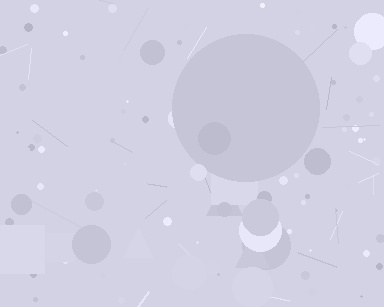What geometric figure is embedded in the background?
A circle is embedded in the background.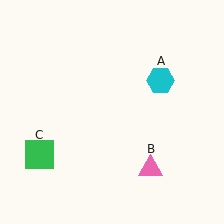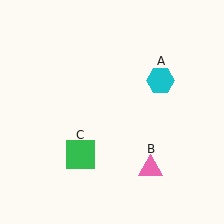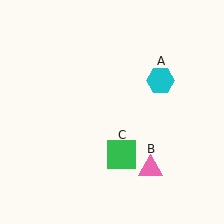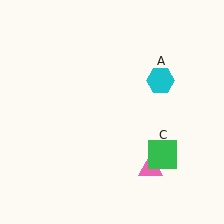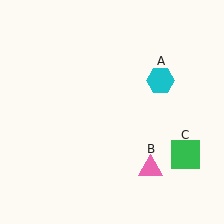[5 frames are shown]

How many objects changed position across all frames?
1 object changed position: green square (object C).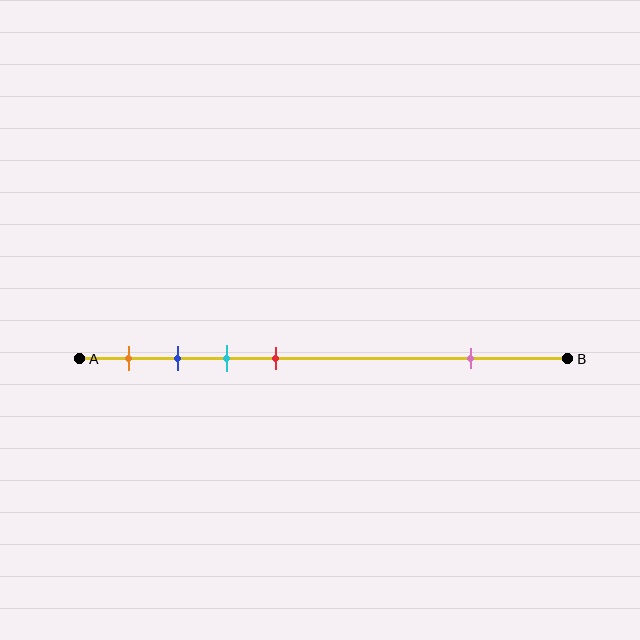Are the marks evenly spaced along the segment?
No, the marks are not evenly spaced.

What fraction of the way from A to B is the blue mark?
The blue mark is approximately 20% (0.2) of the way from A to B.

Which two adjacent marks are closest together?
The blue and cyan marks are the closest adjacent pair.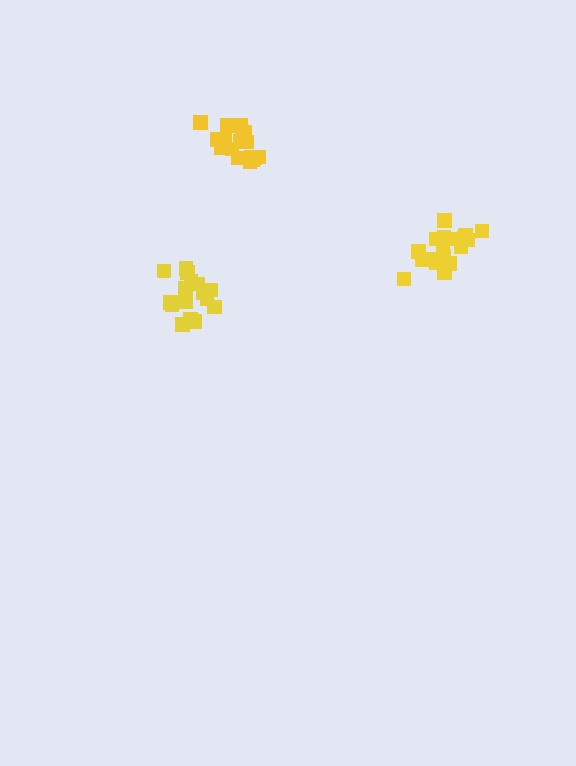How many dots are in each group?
Group 1: 18 dots, Group 2: 16 dots, Group 3: 18 dots (52 total).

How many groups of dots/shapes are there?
There are 3 groups.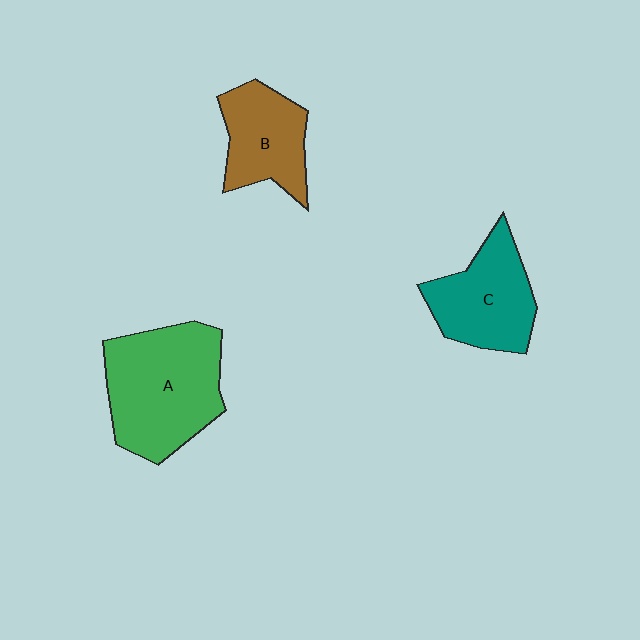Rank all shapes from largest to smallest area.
From largest to smallest: A (green), C (teal), B (brown).